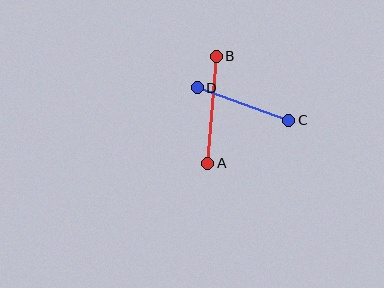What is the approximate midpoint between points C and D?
The midpoint is at approximately (243, 104) pixels.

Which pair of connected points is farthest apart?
Points A and B are farthest apart.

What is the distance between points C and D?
The distance is approximately 97 pixels.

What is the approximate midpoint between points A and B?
The midpoint is at approximately (212, 110) pixels.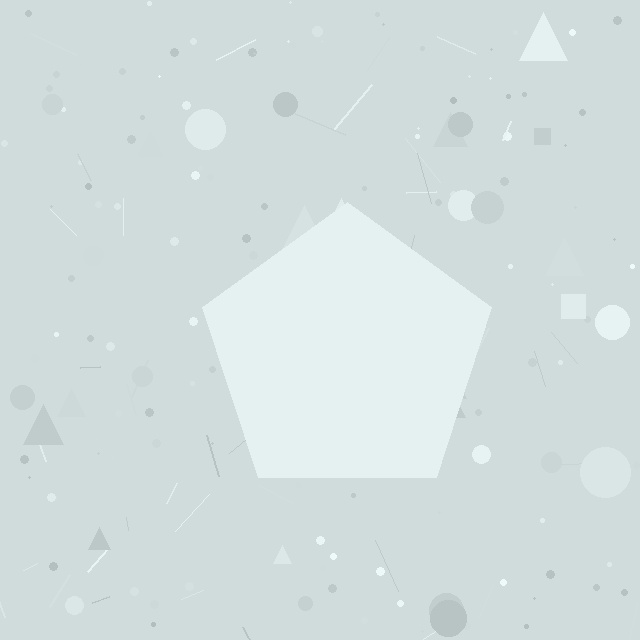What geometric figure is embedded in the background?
A pentagon is embedded in the background.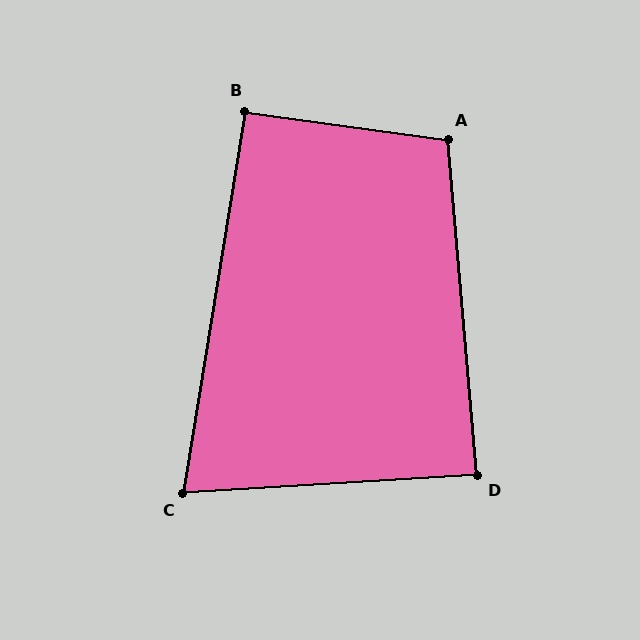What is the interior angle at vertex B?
Approximately 91 degrees (approximately right).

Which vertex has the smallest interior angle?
C, at approximately 77 degrees.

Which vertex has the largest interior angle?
A, at approximately 103 degrees.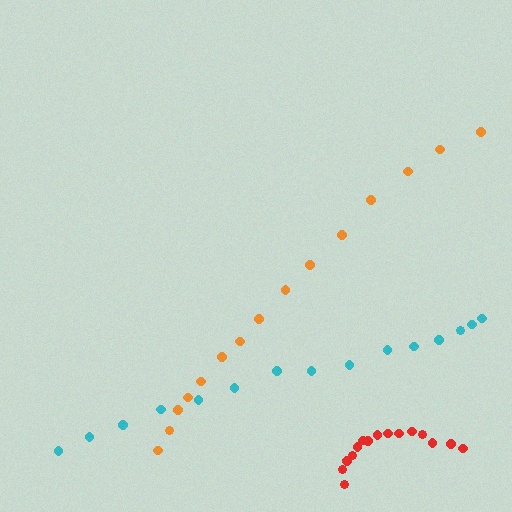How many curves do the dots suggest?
There are 3 distinct paths.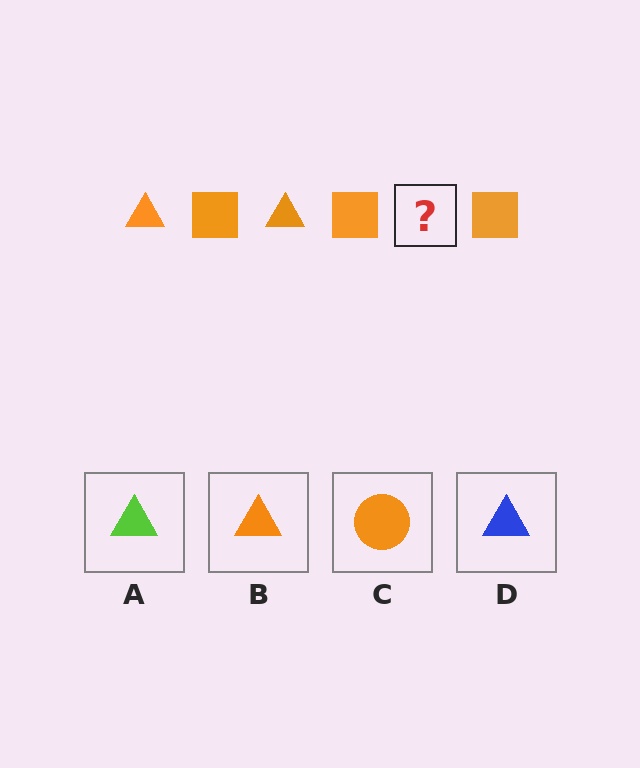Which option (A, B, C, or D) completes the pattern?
B.